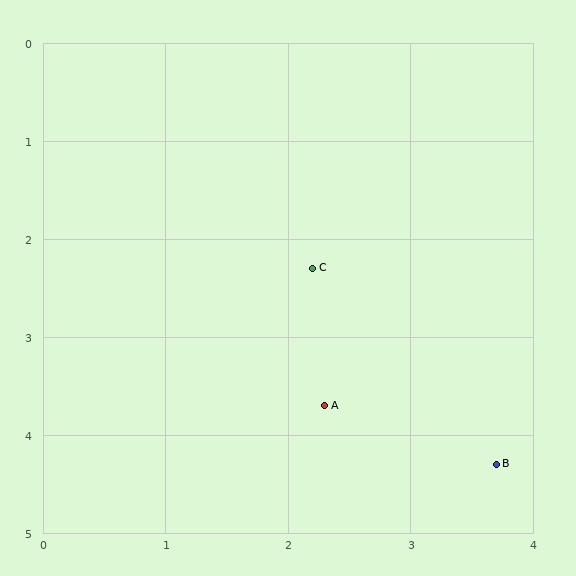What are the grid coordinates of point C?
Point C is at approximately (2.2, 2.3).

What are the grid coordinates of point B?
Point B is at approximately (3.7, 4.3).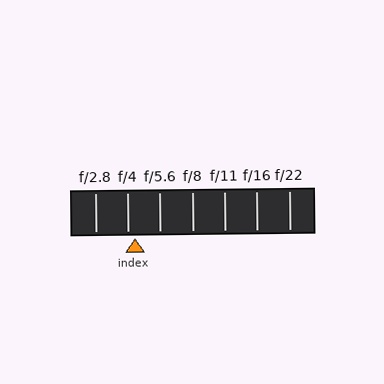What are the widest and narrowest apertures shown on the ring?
The widest aperture shown is f/2.8 and the narrowest is f/22.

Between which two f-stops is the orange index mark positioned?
The index mark is between f/4 and f/5.6.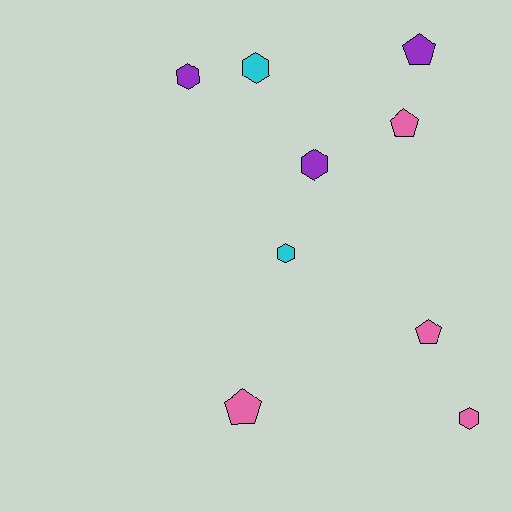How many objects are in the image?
There are 9 objects.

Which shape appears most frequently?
Hexagon, with 5 objects.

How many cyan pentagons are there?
There are no cyan pentagons.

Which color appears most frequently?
Pink, with 4 objects.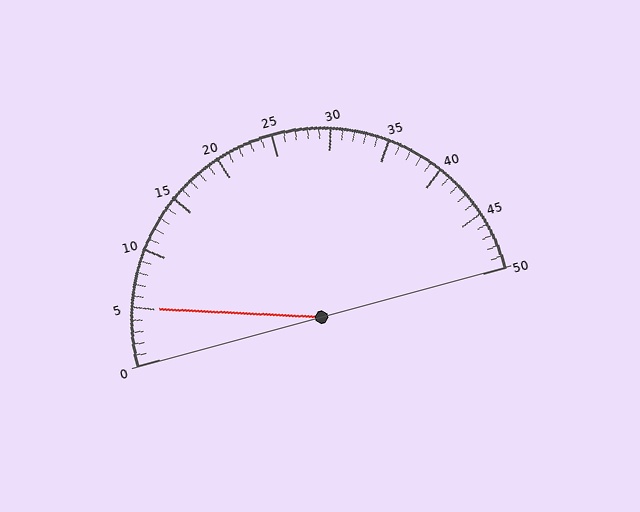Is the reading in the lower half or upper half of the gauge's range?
The reading is in the lower half of the range (0 to 50).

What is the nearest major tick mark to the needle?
The nearest major tick mark is 5.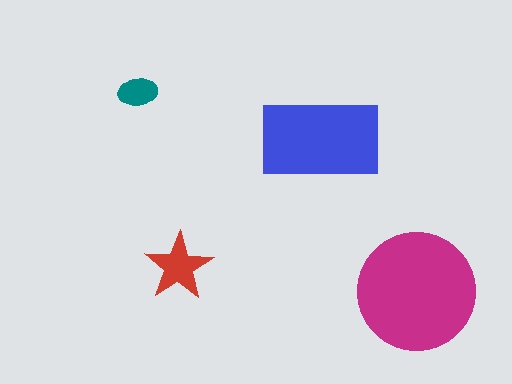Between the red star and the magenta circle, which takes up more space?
The magenta circle.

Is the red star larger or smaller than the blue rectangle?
Smaller.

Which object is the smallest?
The teal ellipse.